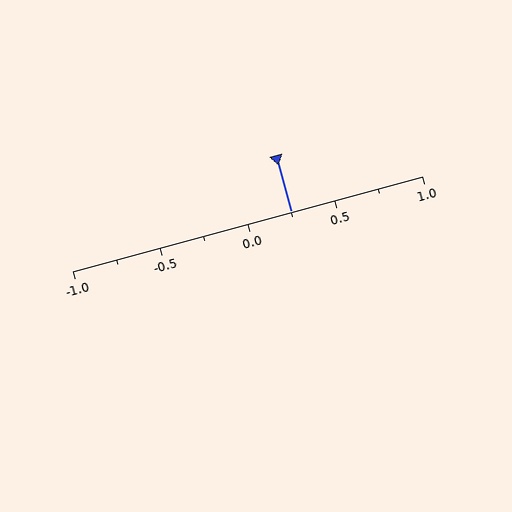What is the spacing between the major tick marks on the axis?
The major ticks are spaced 0.5 apart.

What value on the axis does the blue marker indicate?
The marker indicates approximately 0.25.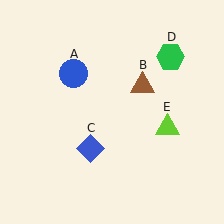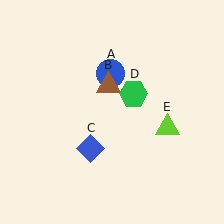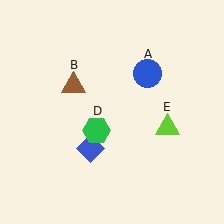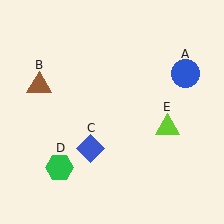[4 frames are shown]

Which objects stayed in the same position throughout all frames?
Blue diamond (object C) and lime triangle (object E) remained stationary.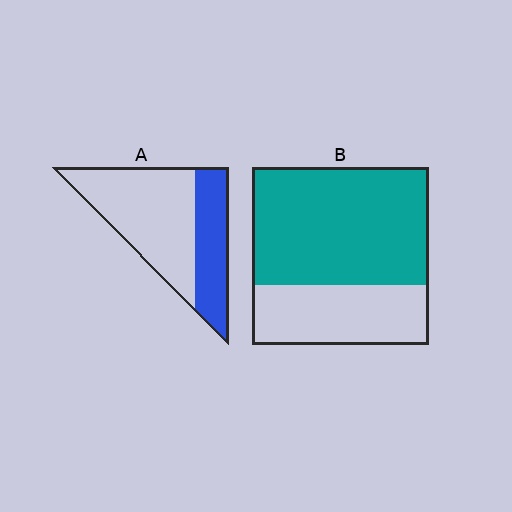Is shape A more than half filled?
No.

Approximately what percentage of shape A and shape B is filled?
A is approximately 35% and B is approximately 65%.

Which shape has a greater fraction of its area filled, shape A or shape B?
Shape B.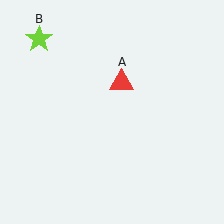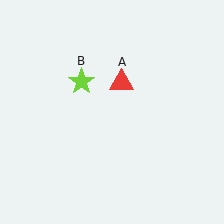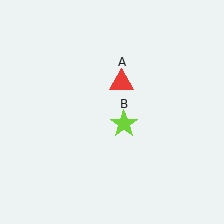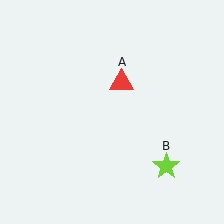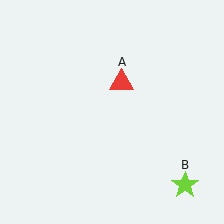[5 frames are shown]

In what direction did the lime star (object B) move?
The lime star (object B) moved down and to the right.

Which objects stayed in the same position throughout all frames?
Red triangle (object A) remained stationary.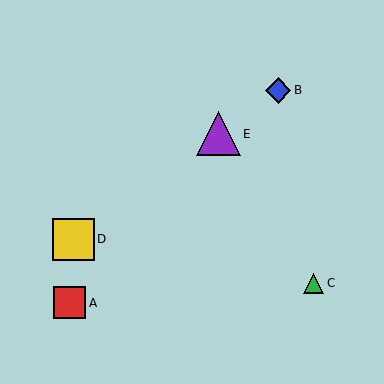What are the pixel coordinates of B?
Object B is at (278, 90).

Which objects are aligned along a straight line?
Objects B, D, E are aligned along a straight line.